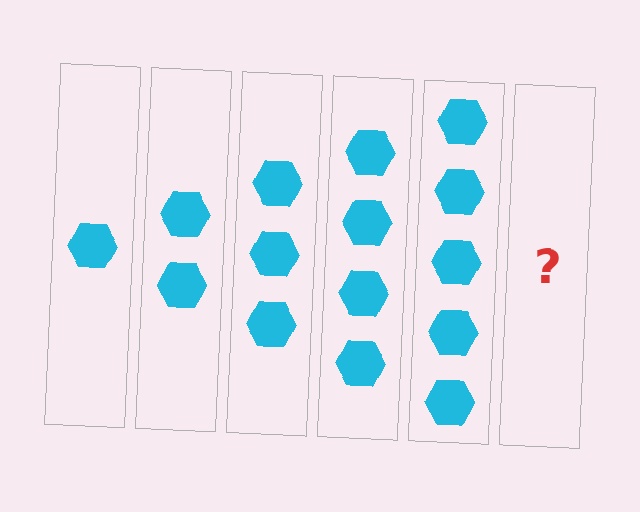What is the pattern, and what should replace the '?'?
The pattern is that each step adds one more hexagon. The '?' should be 6 hexagons.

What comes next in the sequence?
The next element should be 6 hexagons.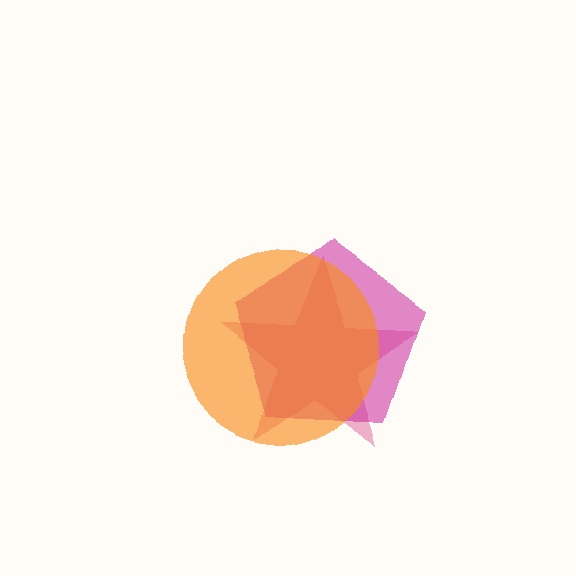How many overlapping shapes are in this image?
There are 3 overlapping shapes in the image.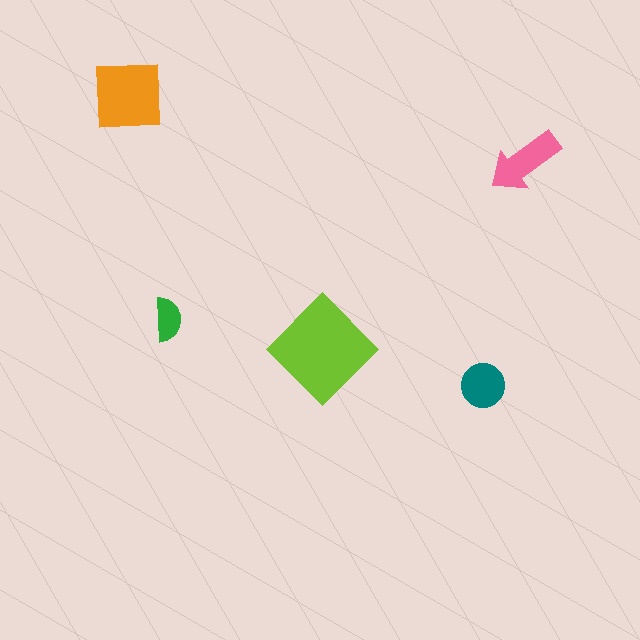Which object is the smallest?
The green semicircle.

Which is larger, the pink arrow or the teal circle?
The pink arrow.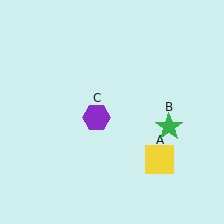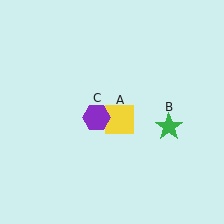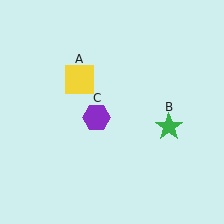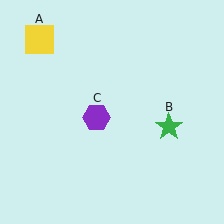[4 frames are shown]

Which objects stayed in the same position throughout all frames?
Green star (object B) and purple hexagon (object C) remained stationary.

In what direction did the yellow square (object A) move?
The yellow square (object A) moved up and to the left.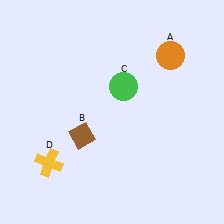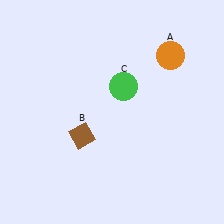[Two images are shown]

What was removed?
The yellow cross (D) was removed in Image 2.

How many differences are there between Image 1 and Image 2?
There is 1 difference between the two images.